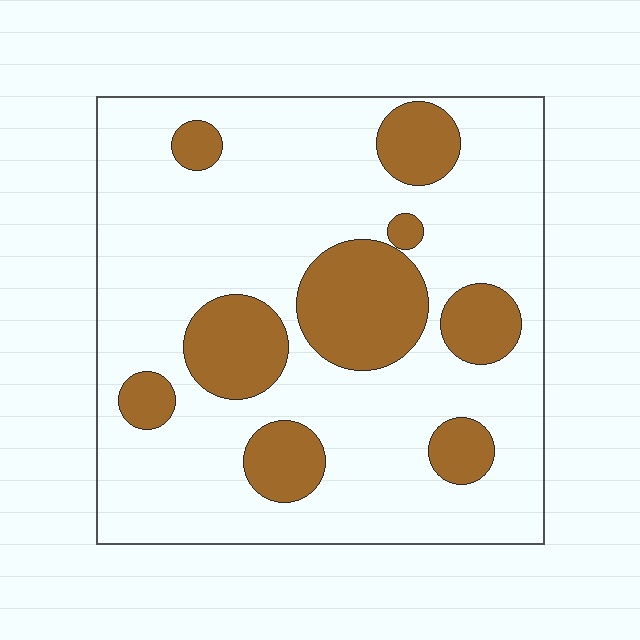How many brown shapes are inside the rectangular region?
9.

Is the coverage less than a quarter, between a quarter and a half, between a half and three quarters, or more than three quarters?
Less than a quarter.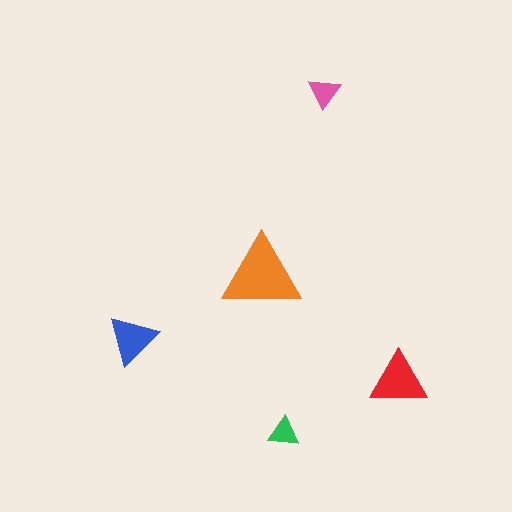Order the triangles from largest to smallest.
the orange one, the red one, the blue one, the pink one, the green one.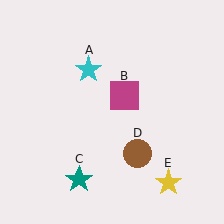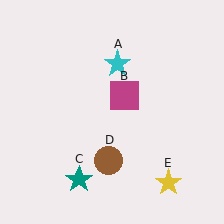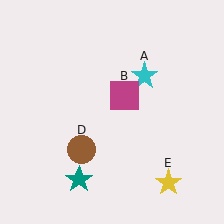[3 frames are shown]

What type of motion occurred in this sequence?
The cyan star (object A), brown circle (object D) rotated clockwise around the center of the scene.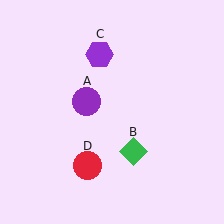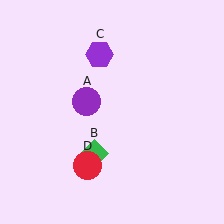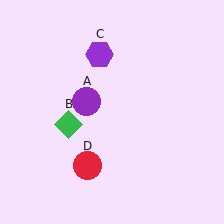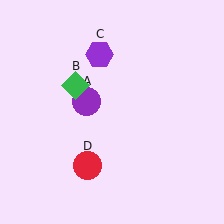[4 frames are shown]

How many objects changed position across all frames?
1 object changed position: green diamond (object B).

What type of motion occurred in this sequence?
The green diamond (object B) rotated clockwise around the center of the scene.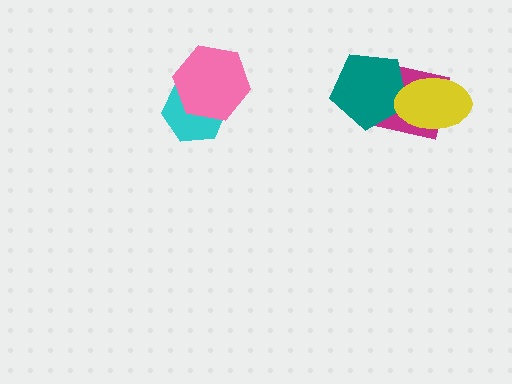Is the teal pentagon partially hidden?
Yes, it is partially covered by another shape.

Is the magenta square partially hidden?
Yes, it is partially covered by another shape.